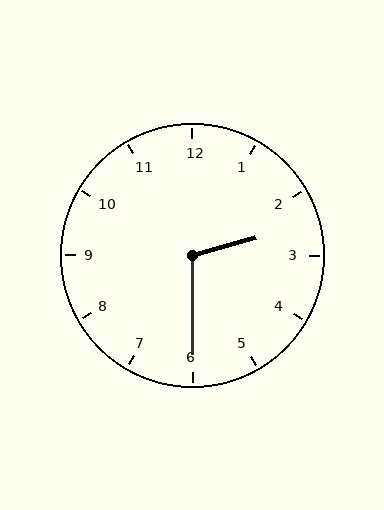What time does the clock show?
2:30.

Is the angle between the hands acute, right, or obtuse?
It is obtuse.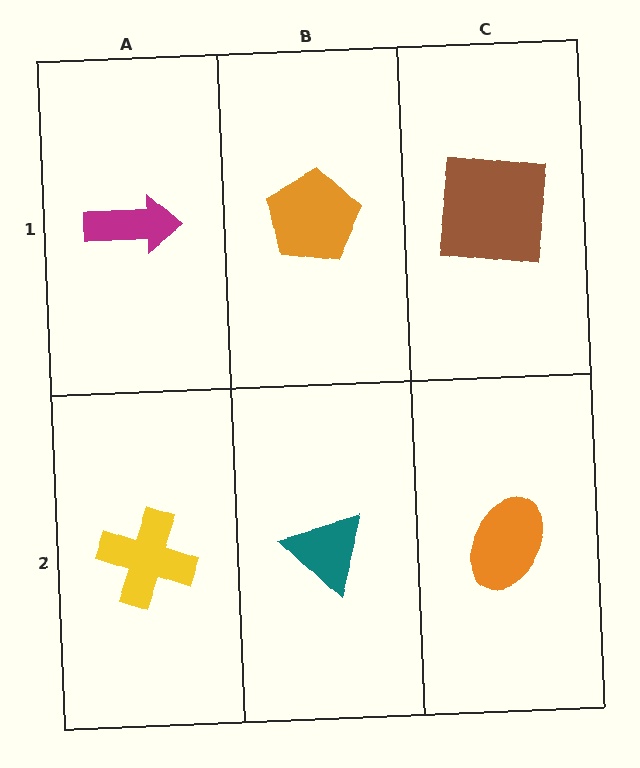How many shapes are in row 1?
3 shapes.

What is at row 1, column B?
An orange pentagon.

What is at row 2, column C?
An orange ellipse.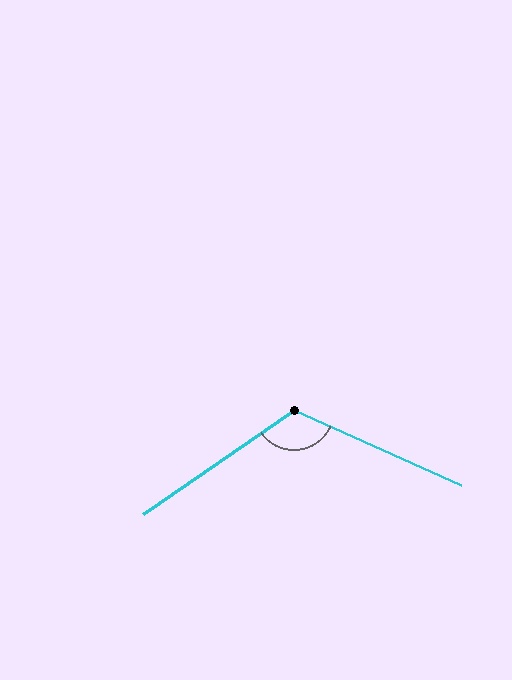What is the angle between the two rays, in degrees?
Approximately 121 degrees.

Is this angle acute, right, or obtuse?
It is obtuse.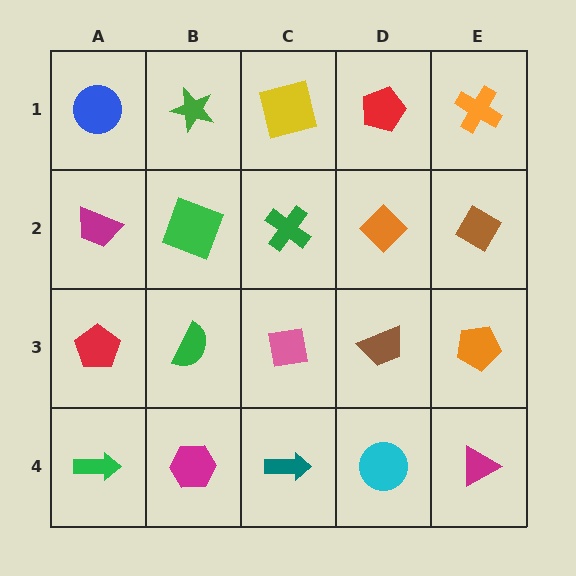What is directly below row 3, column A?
A green arrow.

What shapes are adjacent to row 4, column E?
An orange pentagon (row 3, column E), a cyan circle (row 4, column D).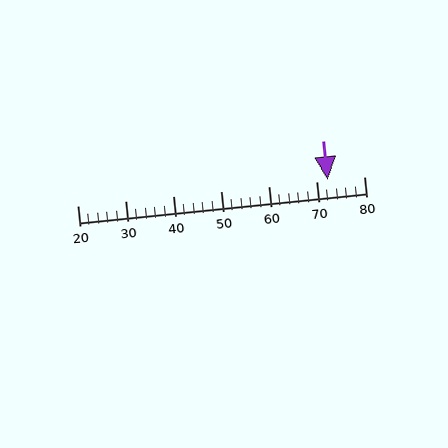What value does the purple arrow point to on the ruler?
The purple arrow points to approximately 72.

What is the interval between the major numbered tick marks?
The major tick marks are spaced 10 units apart.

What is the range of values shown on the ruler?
The ruler shows values from 20 to 80.